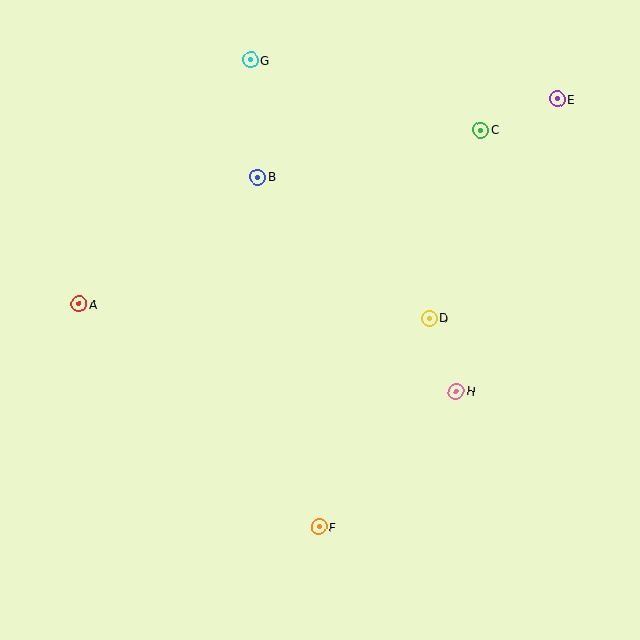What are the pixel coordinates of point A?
Point A is at (79, 304).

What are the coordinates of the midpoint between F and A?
The midpoint between F and A is at (199, 416).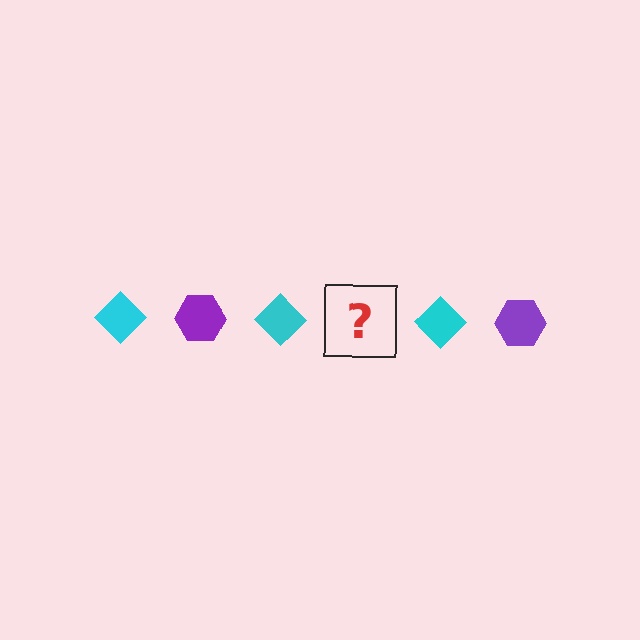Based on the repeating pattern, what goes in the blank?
The blank should be a purple hexagon.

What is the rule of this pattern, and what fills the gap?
The rule is that the pattern alternates between cyan diamond and purple hexagon. The gap should be filled with a purple hexagon.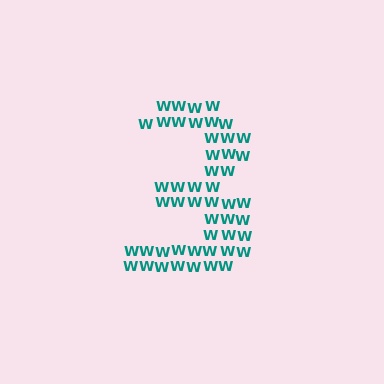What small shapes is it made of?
It is made of small letter W's.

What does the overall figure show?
The overall figure shows the digit 3.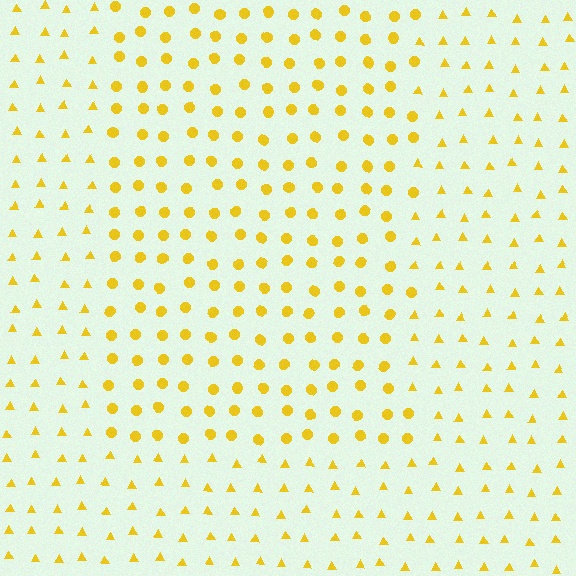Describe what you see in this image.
The image is filled with small yellow elements arranged in a uniform grid. A rectangle-shaped region contains circles, while the surrounding area contains triangles. The boundary is defined purely by the change in element shape.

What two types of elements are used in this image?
The image uses circles inside the rectangle region and triangles outside it.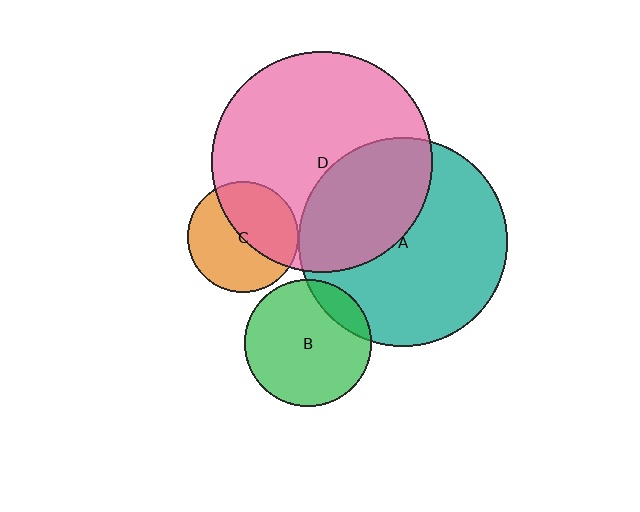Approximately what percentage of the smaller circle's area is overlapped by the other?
Approximately 15%.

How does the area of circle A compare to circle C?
Approximately 3.6 times.